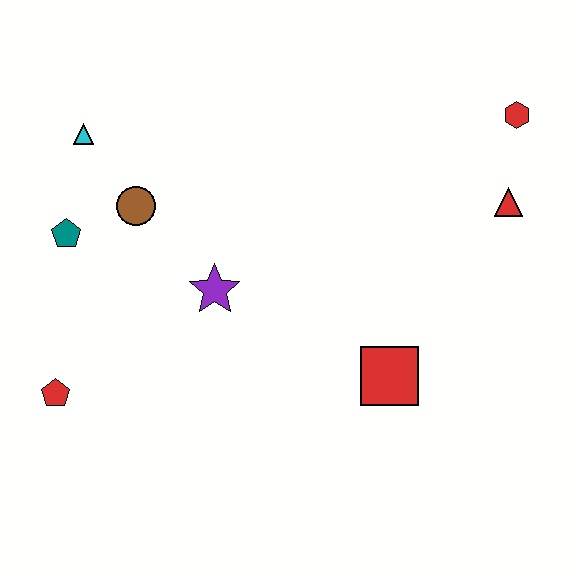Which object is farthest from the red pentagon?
The red hexagon is farthest from the red pentagon.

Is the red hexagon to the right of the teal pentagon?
Yes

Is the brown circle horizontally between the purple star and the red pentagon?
Yes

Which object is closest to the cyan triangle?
The brown circle is closest to the cyan triangle.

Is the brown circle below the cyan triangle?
Yes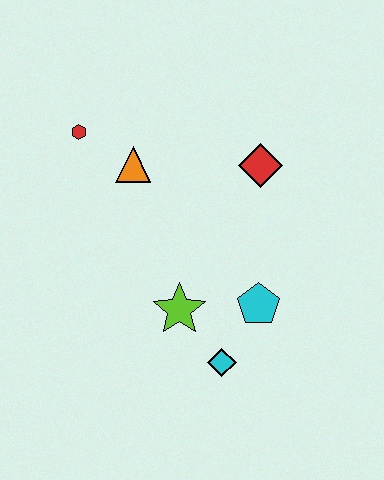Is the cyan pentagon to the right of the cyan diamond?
Yes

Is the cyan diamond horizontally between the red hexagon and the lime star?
No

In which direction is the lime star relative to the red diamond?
The lime star is below the red diamond.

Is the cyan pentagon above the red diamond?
No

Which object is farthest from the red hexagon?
The cyan diamond is farthest from the red hexagon.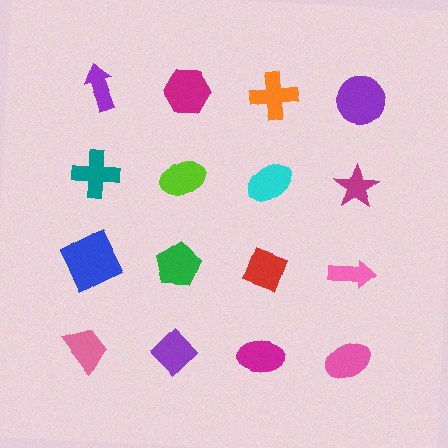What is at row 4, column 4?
A pink ellipse.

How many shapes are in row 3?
4 shapes.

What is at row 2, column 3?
A cyan ellipse.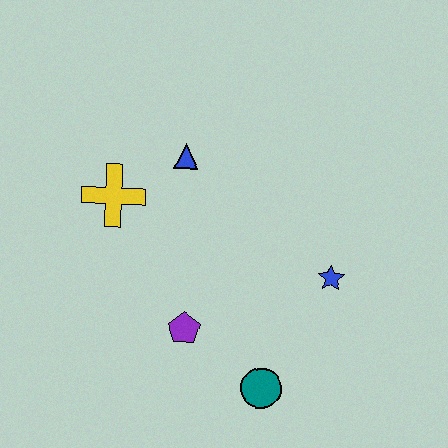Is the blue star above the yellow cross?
No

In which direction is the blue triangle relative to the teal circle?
The blue triangle is above the teal circle.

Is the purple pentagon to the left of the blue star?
Yes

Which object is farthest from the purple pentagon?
The blue triangle is farthest from the purple pentagon.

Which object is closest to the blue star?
The teal circle is closest to the blue star.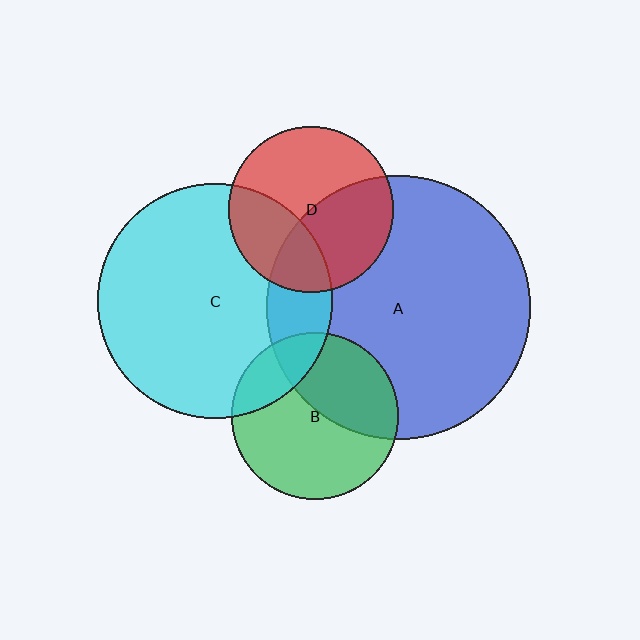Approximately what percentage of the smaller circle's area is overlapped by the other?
Approximately 30%.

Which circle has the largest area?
Circle A (blue).